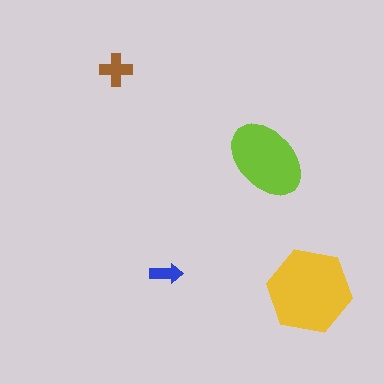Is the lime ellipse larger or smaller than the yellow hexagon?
Smaller.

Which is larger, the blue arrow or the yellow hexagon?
The yellow hexagon.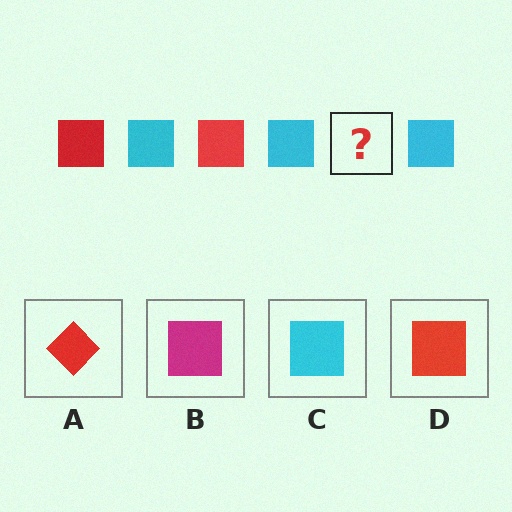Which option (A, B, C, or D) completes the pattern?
D.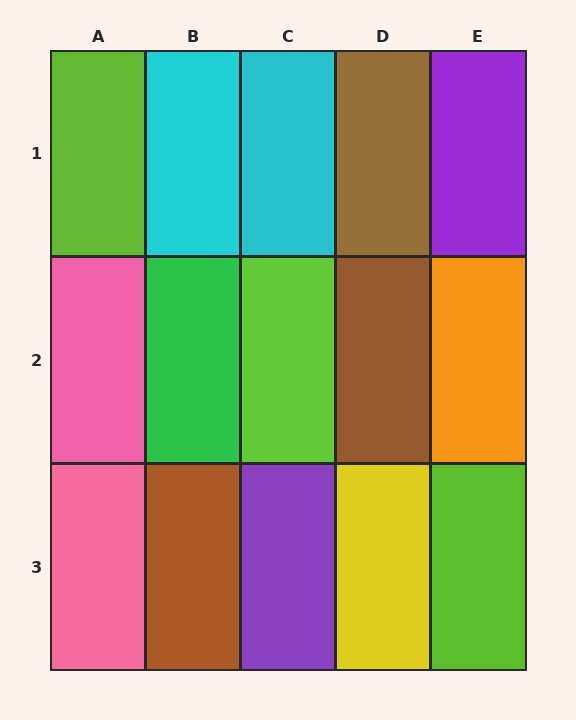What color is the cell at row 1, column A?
Lime.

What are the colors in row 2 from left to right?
Pink, green, lime, brown, orange.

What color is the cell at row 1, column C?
Cyan.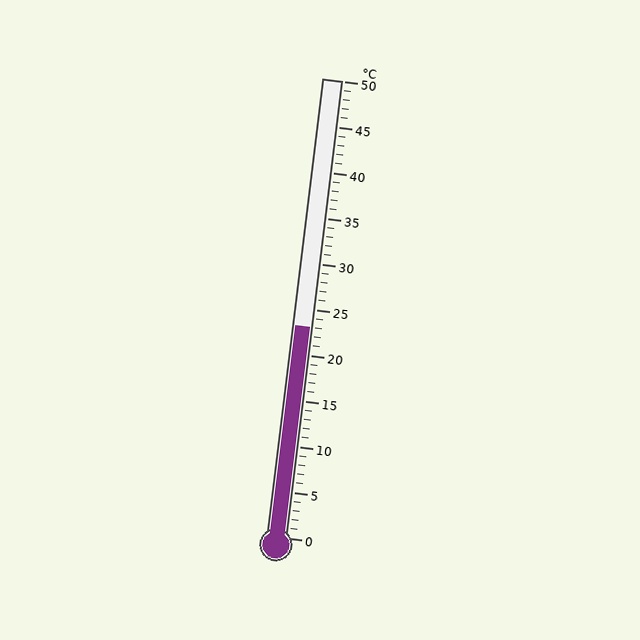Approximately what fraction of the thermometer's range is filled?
The thermometer is filled to approximately 45% of its range.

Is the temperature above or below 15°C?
The temperature is above 15°C.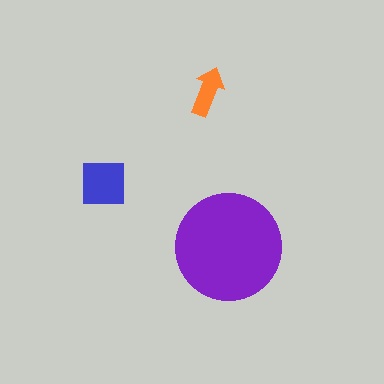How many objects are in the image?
There are 3 objects in the image.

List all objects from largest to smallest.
The purple circle, the blue square, the orange arrow.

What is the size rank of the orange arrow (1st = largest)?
3rd.